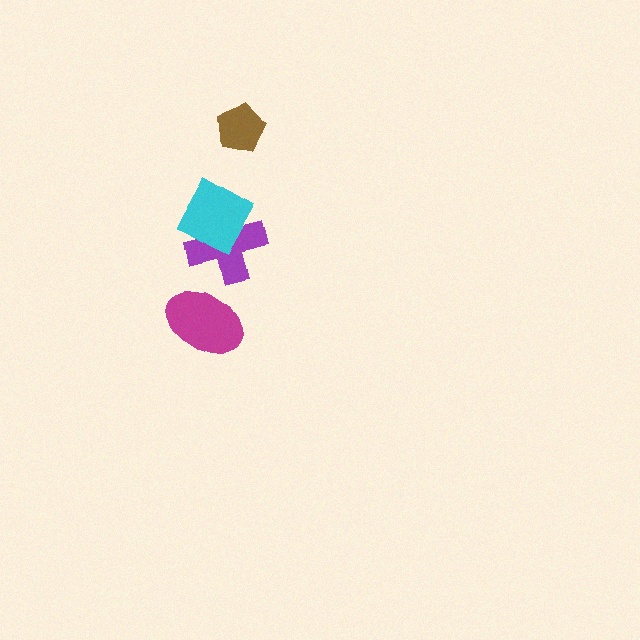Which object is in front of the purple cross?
The cyan square is in front of the purple cross.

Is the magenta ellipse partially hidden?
No, no other shape covers it.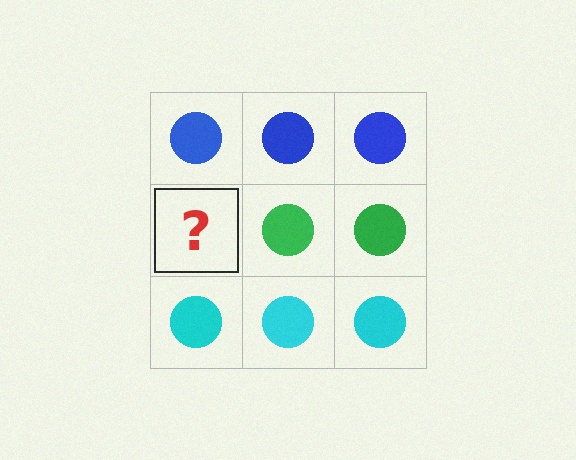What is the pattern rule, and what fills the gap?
The rule is that each row has a consistent color. The gap should be filled with a green circle.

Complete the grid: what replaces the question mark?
The question mark should be replaced with a green circle.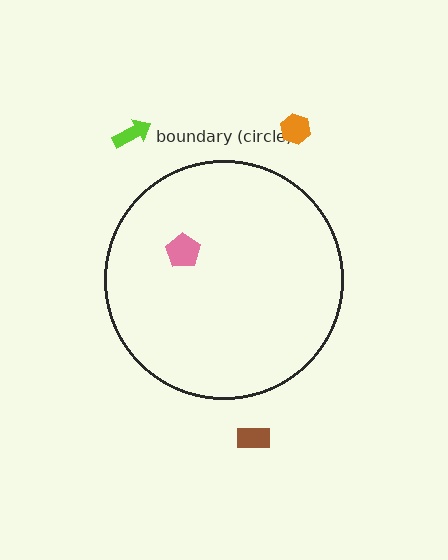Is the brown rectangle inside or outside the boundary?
Outside.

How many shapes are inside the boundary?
1 inside, 3 outside.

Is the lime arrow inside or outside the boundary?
Outside.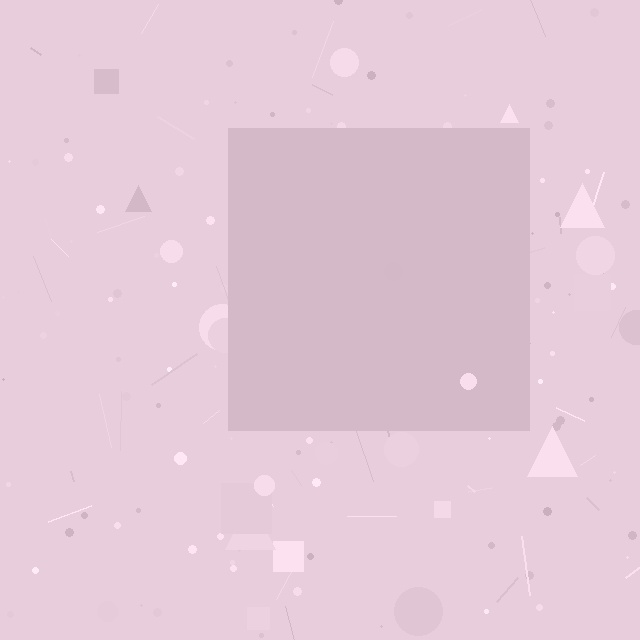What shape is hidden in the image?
A square is hidden in the image.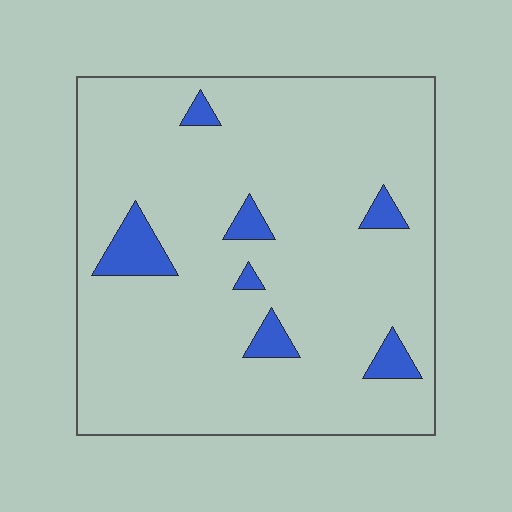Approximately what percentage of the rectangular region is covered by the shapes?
Approximately 10%.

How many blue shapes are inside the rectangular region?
7.